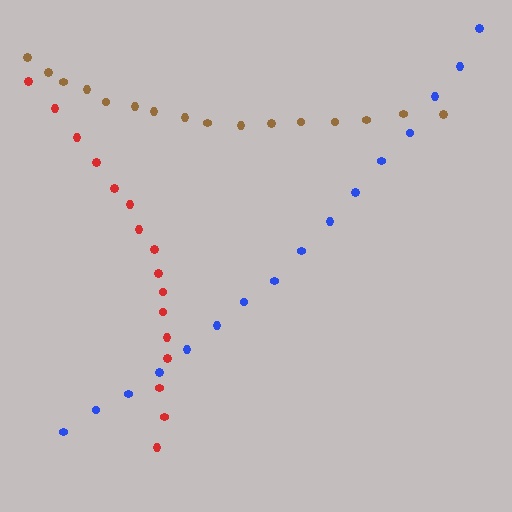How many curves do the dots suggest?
There are 3 distinct paths.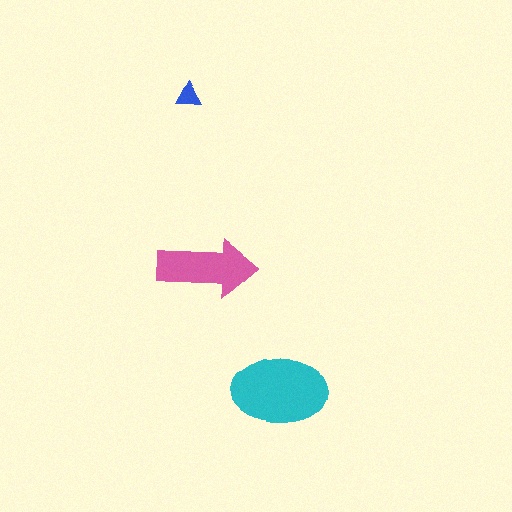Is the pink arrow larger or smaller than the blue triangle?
Larger.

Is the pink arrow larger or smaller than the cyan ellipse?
Smaller.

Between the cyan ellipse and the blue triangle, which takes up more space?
The cyan ellipse.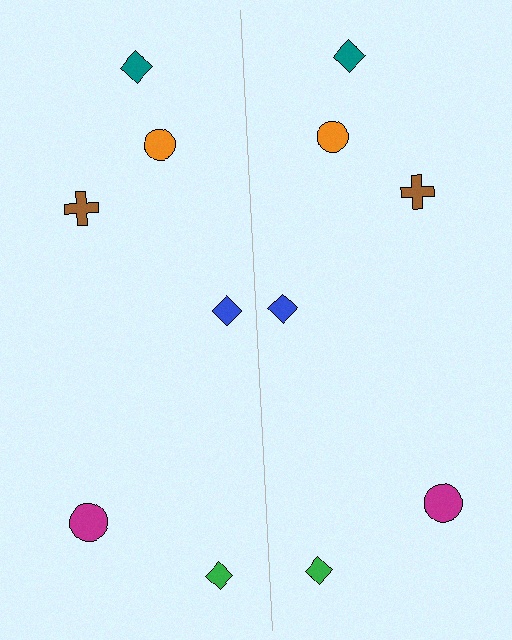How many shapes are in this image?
There are 12 shapes in this image.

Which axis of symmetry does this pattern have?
The pattern has a vertical axis of symmetry running through the center of the image.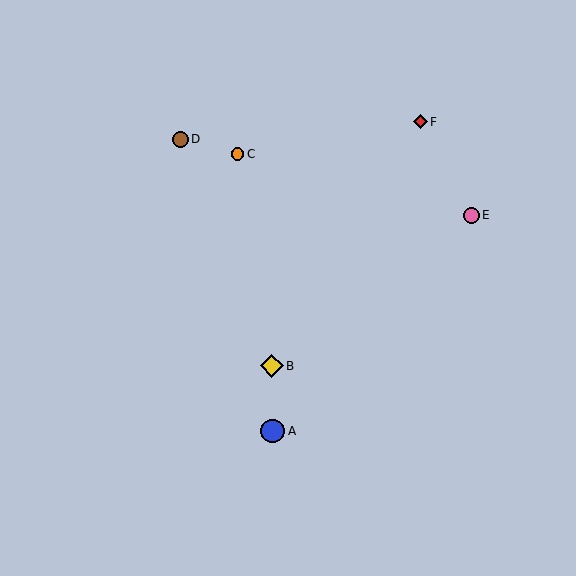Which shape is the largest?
The blue circle (labeled A) is the largest.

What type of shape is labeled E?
Shape E is a pink circle.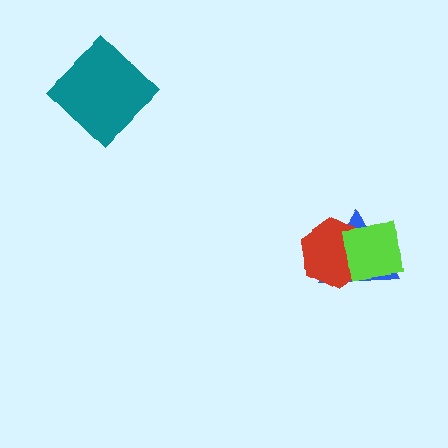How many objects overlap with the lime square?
2 objects overlap with the lime square.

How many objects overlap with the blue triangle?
2 objects overlap with the blue triangle.